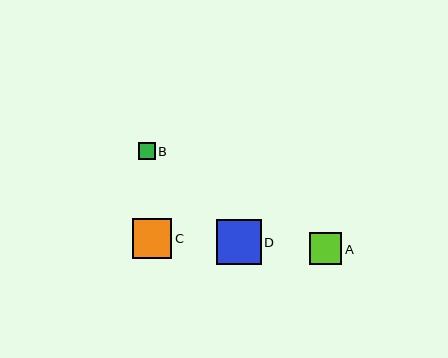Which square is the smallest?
Square B is the smallest with a size of approximately 16 pixels.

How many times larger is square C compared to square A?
Square C is approximately 1.2 times the size of square A.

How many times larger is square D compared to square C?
Square D is approximately 1.1 times the size of square C.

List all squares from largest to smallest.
From largest to smallest: D, C, A, B.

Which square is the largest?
Square D is the largest with a size of approximately 44 pixels.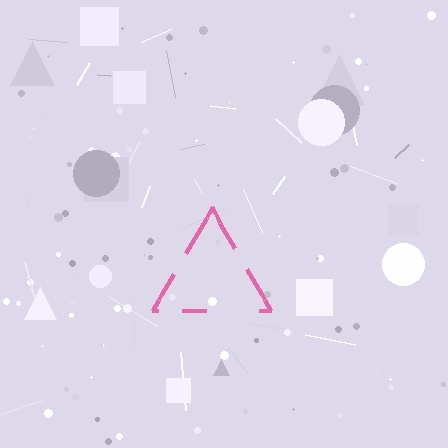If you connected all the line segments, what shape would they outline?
They would outline a triangle.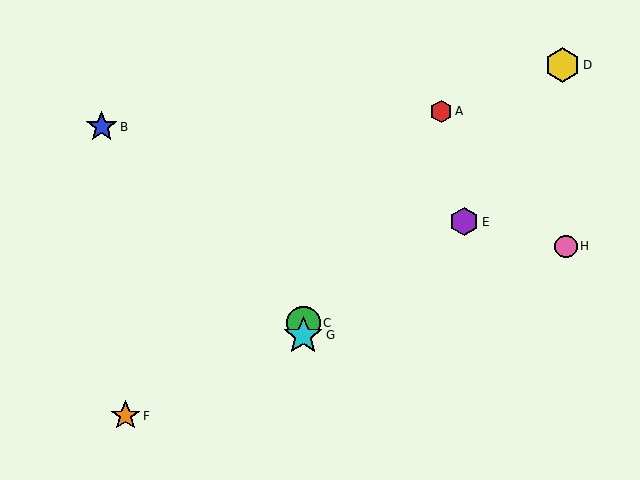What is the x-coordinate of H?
Object H is at x≈566.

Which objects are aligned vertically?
Objects C, G are aligned vertically.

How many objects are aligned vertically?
2 objects (C, G) are aligned vertically.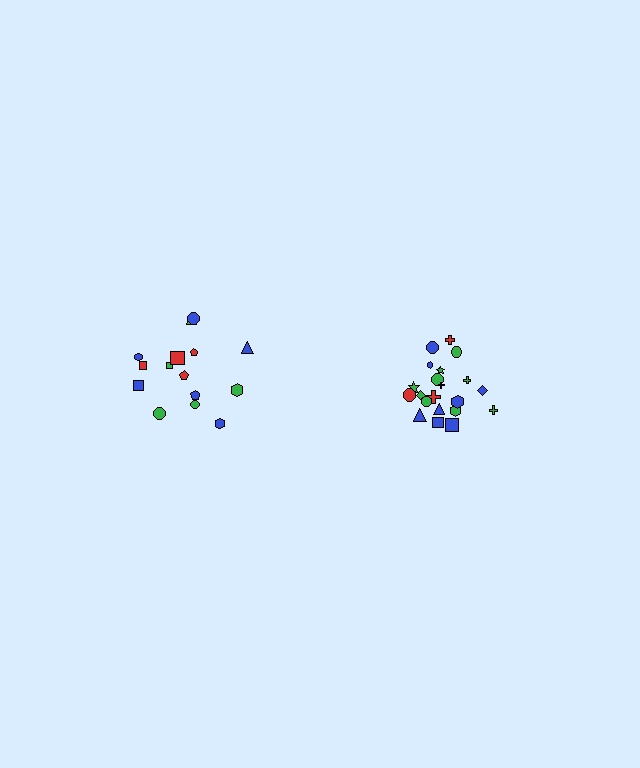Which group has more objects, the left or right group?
The right group.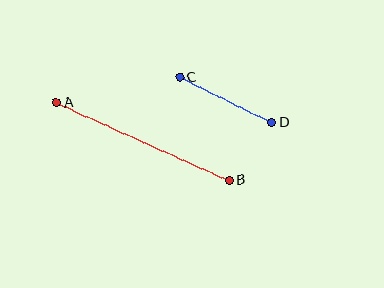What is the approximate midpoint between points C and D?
The midpoint is at approximately (226, 100) pixels.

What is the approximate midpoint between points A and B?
The midpoint is at approximately (143, 142) pixels.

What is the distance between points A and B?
The distance is approximately 189 pixels.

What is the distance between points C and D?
The distance is approximately 102 pixels.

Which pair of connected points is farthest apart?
Points A and B are farthest apart.